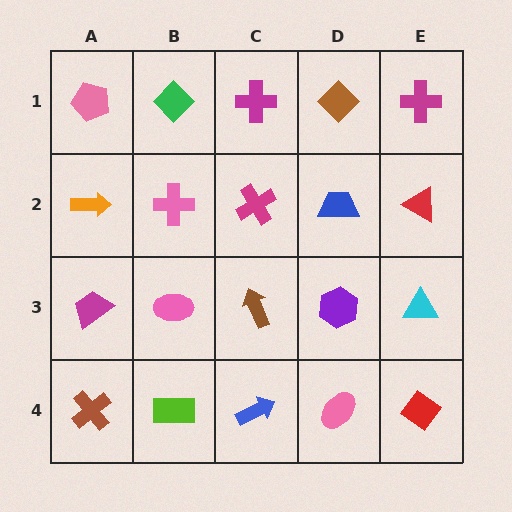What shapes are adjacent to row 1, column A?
An orange arrow (row 2, column A), a green diamond (row 1, column B).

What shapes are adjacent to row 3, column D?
A blue trapezoid (row 2, column D), a pink ellipse (row 4, column D), a brown arrow (row 3, column C), a cyan triangle (row 3, column E).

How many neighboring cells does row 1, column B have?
3.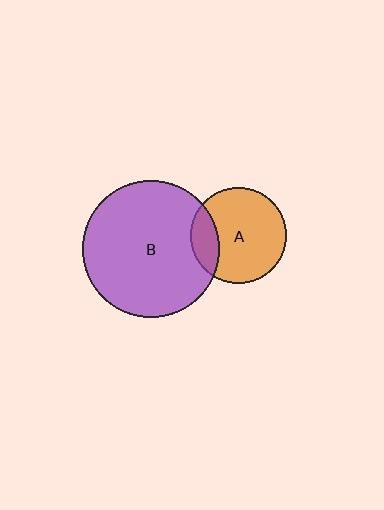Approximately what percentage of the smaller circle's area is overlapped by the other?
Approximately 20%.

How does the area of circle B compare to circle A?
Approximately 2.0 times.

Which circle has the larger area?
Circle B (purple).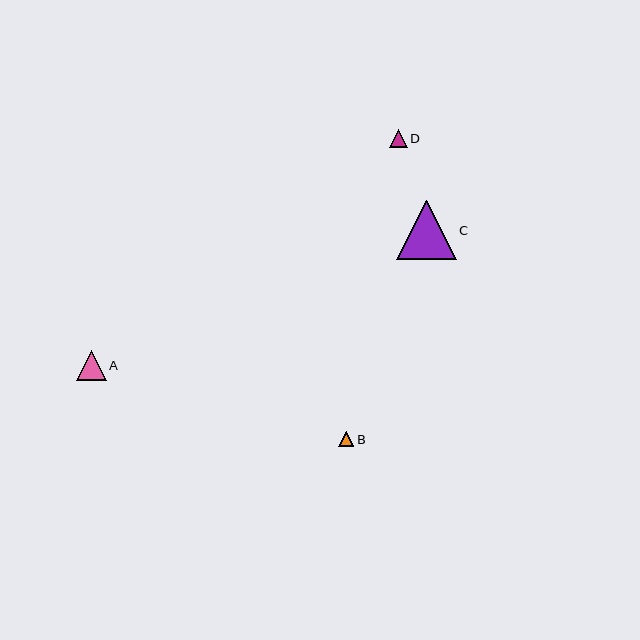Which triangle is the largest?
Triangle C is the largest with a size of approximately 59 pixels.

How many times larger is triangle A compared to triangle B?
Triangle A is approximately 2.0 times the size of triangle B.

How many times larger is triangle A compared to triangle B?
Triangle A is approximately 2.0 times the size of triangle B.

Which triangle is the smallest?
Triangle B is the smallest with a size of approximately 15 pixels.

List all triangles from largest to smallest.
From largest to smallest: C, A, D, B.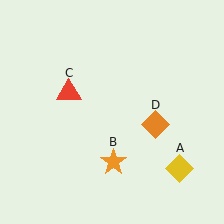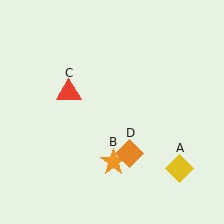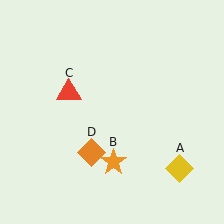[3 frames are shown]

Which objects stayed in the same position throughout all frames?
Yellow diamond (object A) and orange star (object B) and red triangle (object C) remained stationary.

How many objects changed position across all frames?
1 object changed position: orange diamond (object D).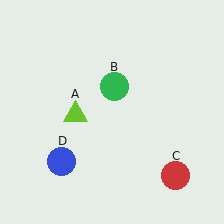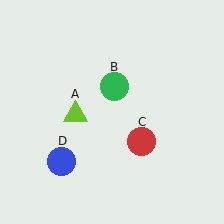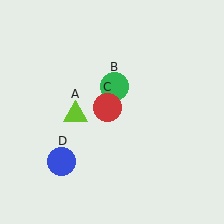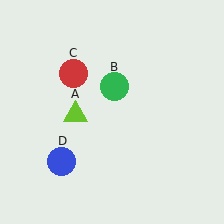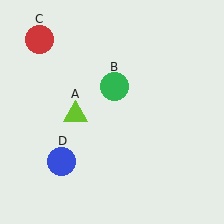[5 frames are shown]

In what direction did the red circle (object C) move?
The red circle (object C) moved up and to the left.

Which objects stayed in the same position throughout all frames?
Lime triangle (object A) and green circle (object B) and blue circle (object D) remained stationary.